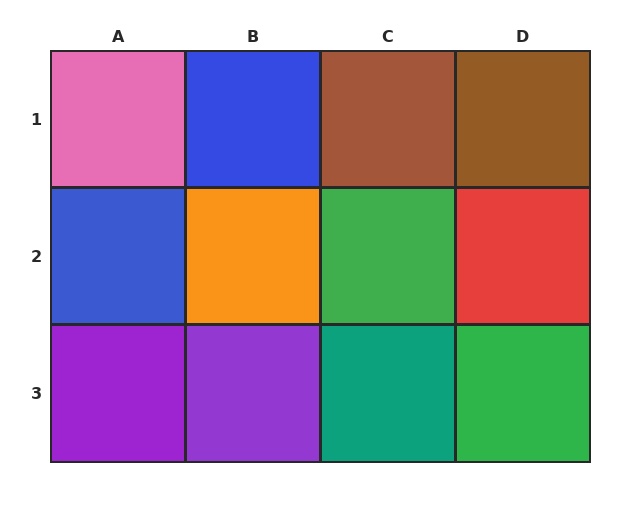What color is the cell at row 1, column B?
Blue.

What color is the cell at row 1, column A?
Pink.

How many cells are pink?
1 cell is pink.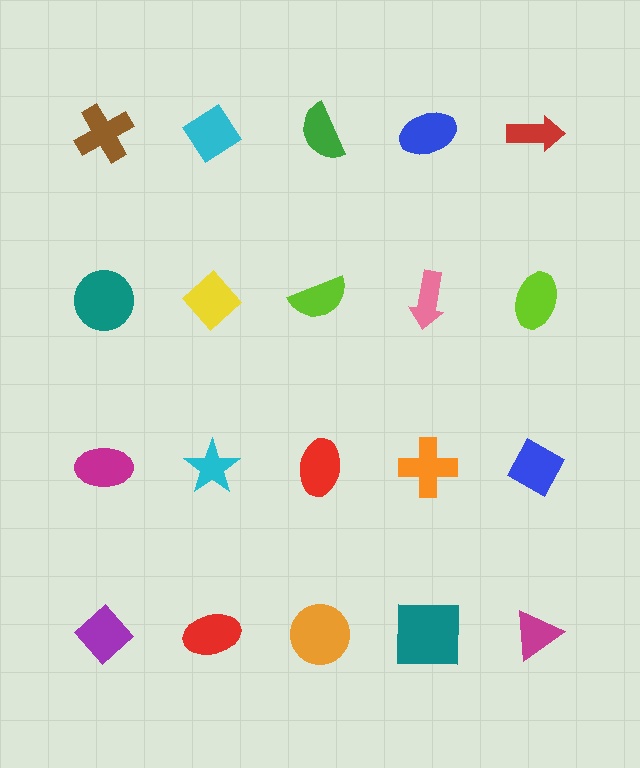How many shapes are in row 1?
5 shapes.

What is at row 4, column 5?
A magenta triangle.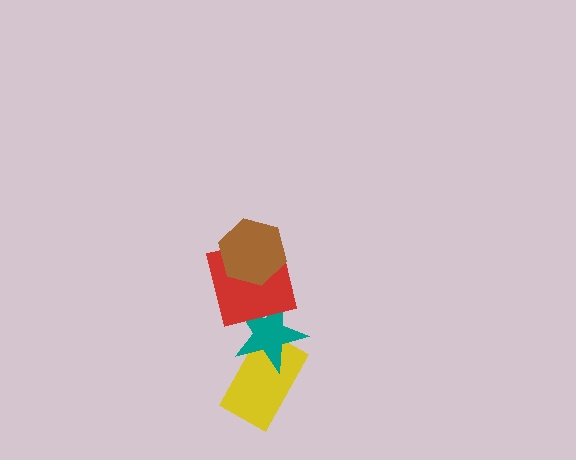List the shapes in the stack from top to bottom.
From top to bottom: the brown hexagon, the red square, the teal star, the yellow rectangle.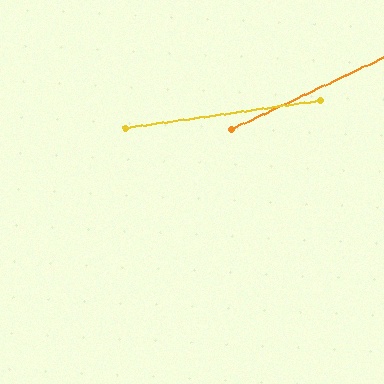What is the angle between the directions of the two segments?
Approximately 17 degrees.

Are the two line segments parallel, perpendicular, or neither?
Neither parallel nor perpendicular — they differ by about 17°.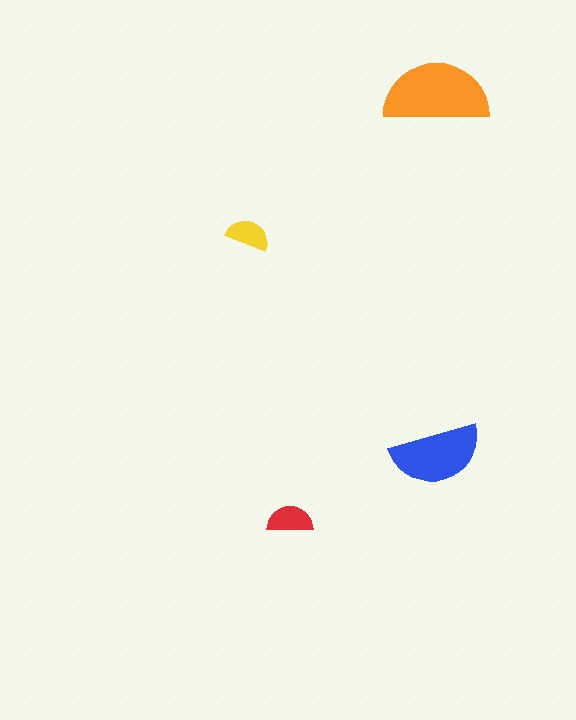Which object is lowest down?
The red semicircle is bottommost.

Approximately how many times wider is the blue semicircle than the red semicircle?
About 2 times wider.